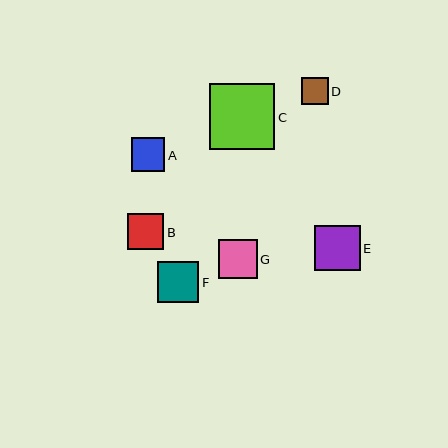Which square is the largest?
Square C is the largest with a size of approximately 65 pixels.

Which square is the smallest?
Square D is the smallest with a size of approximately 27 pixels.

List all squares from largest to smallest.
From largest to smallest: C, E, F, G, B, A, D.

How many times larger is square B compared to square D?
Square B is approximately 1.3 times the size of square D.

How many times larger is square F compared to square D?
Square F is approximately 1.5 times the size of square D.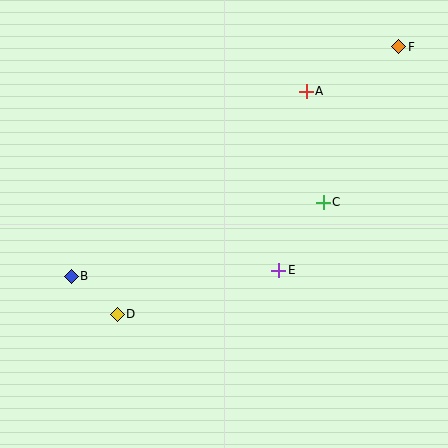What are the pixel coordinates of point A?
Point A is at (306, 91).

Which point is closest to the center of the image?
Point E at (279, 270) is closest to the center.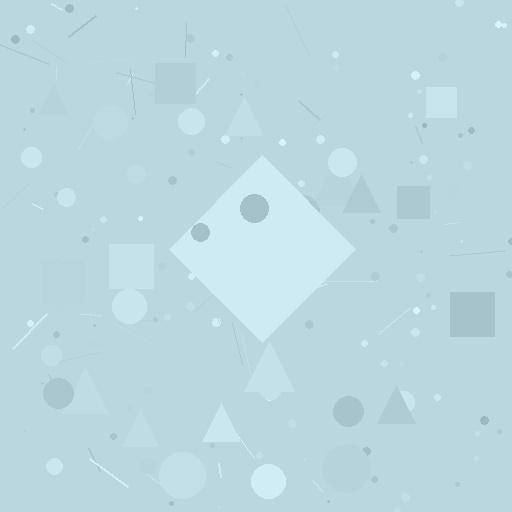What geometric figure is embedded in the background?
A diamond is embedded in the background.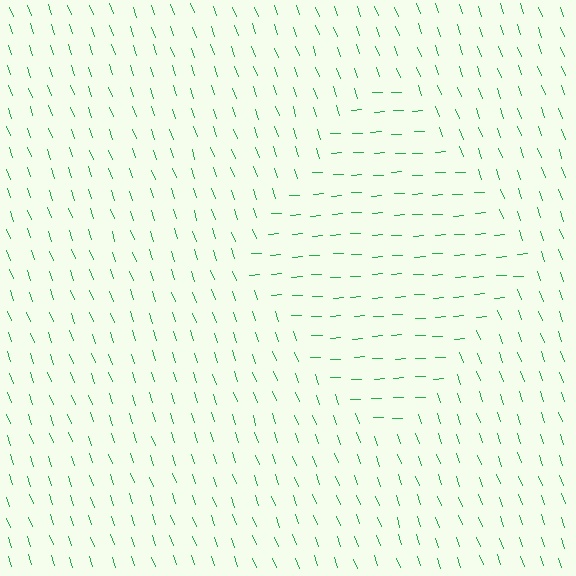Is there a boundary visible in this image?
Yes, there is a texture boundary formed by a change in line orientation.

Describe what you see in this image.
The image is filled with small green line segments. A diamond region in the image has lines oriented differently from the surrounding lines, creating a visible texture boundary.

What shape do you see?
I see a diamond.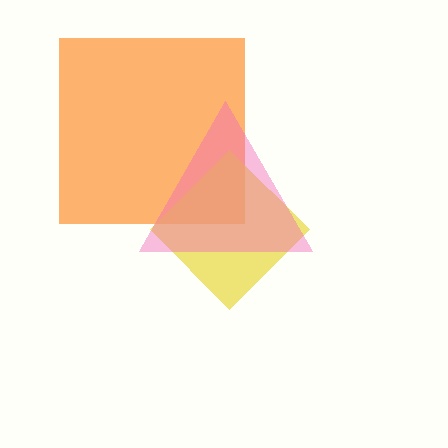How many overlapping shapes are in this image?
There are 3 overlapping shapes in the image.